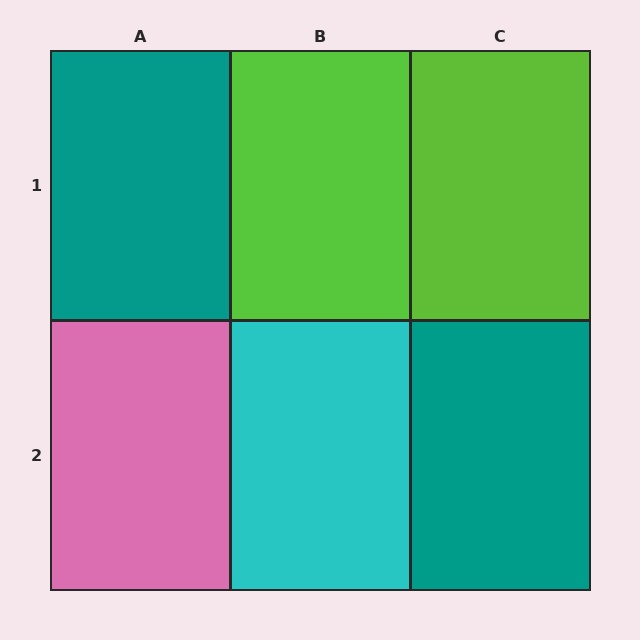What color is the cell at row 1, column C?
Lime.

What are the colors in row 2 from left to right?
Pink, cyan, teal.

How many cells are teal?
2 cells are teal.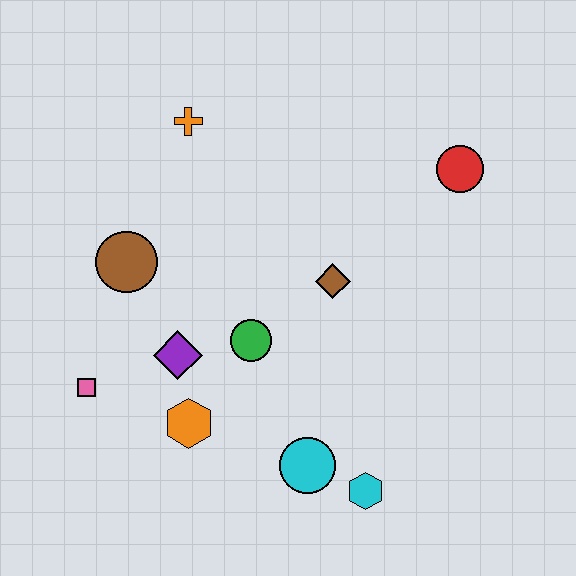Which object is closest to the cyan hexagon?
The cyan circle is closest to the cyan hexagon.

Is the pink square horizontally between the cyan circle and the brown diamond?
No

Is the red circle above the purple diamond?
Yes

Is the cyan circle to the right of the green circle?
Yes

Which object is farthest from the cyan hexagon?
The orange cross is farthest from the cyan hexagon.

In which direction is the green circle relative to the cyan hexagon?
The green circle is above the cyan hexagon.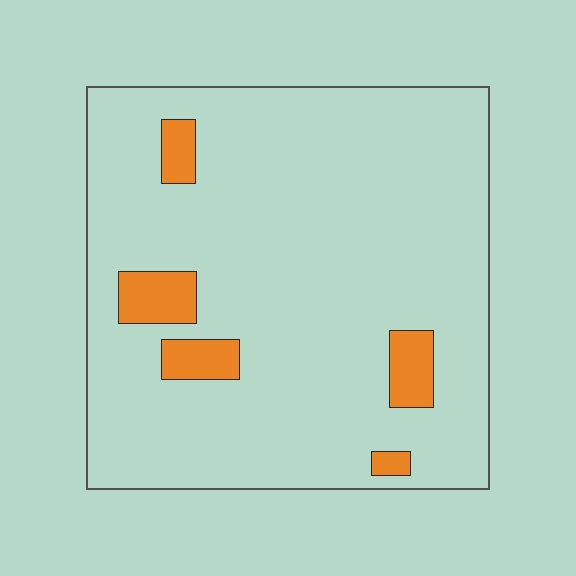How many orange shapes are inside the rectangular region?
5.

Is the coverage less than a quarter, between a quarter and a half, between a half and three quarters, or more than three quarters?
Less than a quarter.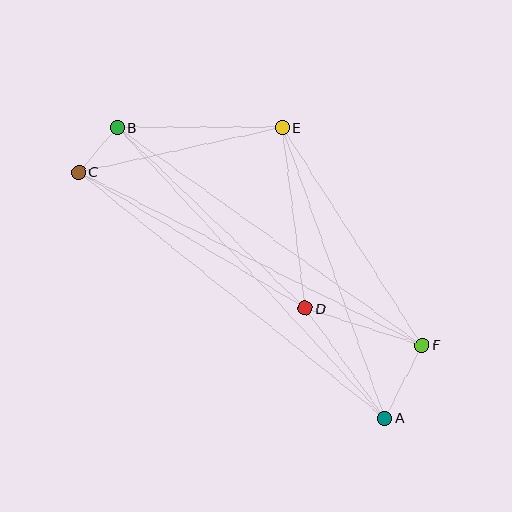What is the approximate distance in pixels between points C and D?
The distance between C and D is approximately 264 pixels.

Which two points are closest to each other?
Points B and C are closest to each other.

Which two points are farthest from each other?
Points A and B are farthest from each other.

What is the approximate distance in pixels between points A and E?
The distance between A and E is approximately 308 pixels.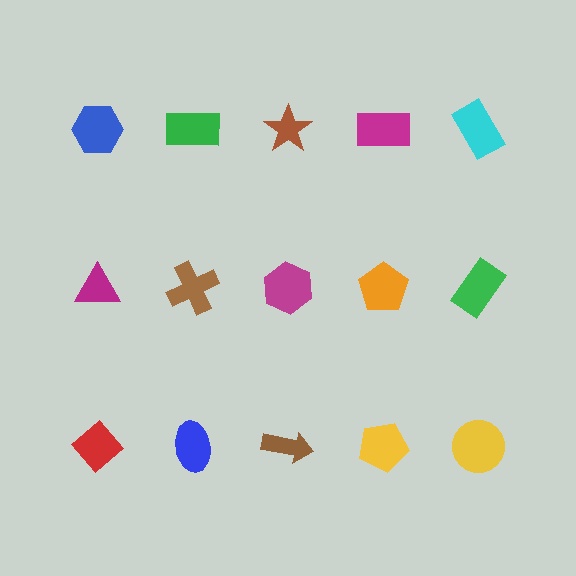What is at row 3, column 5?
A yellow circle.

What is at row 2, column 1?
A magenta triangle.